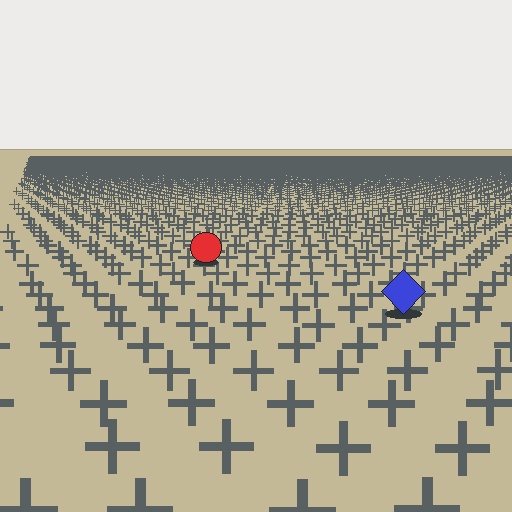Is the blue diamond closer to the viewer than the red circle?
Yes. The blue diamond is closer — you can tell from the texture gradient: the ground texture is coarser near it.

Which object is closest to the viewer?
The blue diamond is closest. The texture marks near it are larger and more spread out.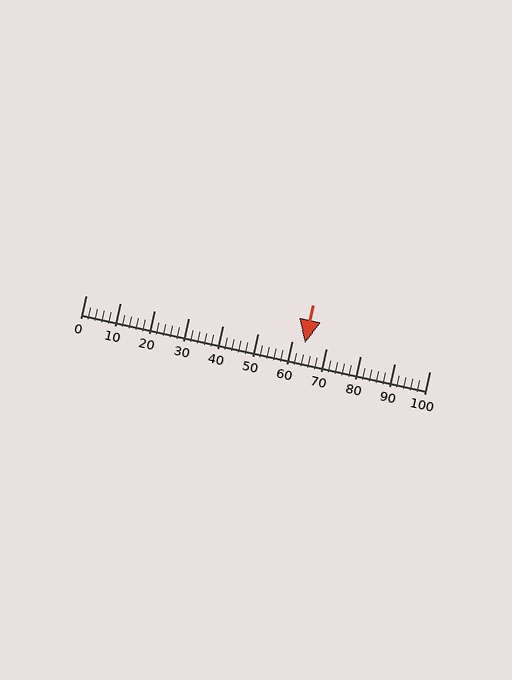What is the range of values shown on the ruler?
The ruler shows values from 0 to 100.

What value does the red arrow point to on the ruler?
The red arrow points to approximately 64.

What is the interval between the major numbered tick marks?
The major tick marks are spaced 10 units apart.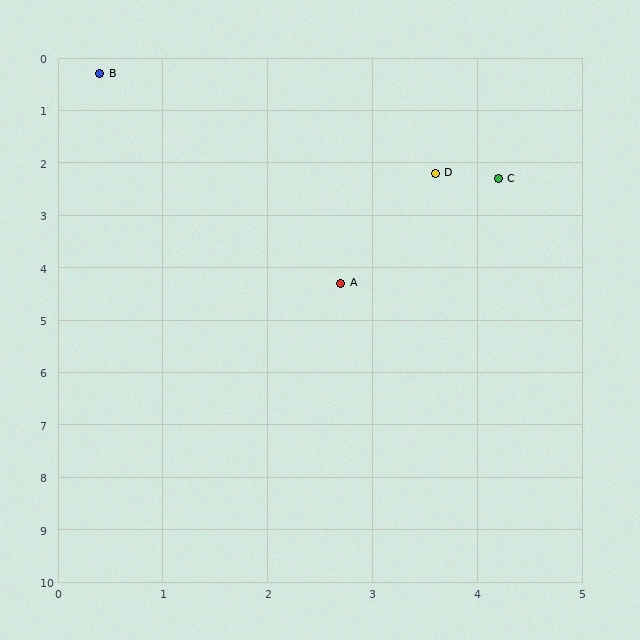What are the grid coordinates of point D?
Point D is at approximately (3.6, 2.2).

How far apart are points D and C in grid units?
Points D and C are about 0.6 grid units apart.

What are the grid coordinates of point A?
Point A is at approximately (2.7, 4.3).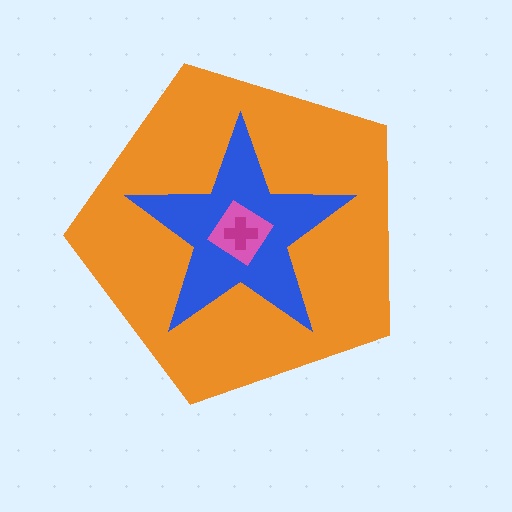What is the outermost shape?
The orange pentagon.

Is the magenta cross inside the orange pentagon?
Yes.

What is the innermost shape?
The magenta cross.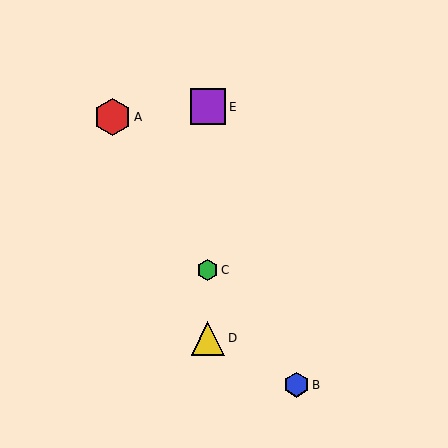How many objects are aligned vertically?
3 objects (C, D, E) are aligned vertically.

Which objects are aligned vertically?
Objects C, D, E are aligned vertically.